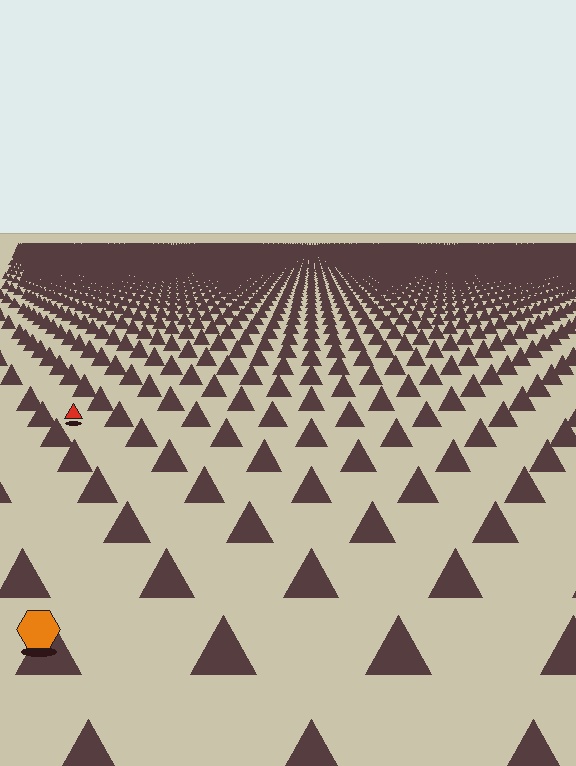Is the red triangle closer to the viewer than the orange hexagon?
No. The orange hexagon is closer — you can tell from the texture gradient: the ground texture is coarser near it.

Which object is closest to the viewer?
The orange hexagon is closest. The texture marks near it are larger and more spread out.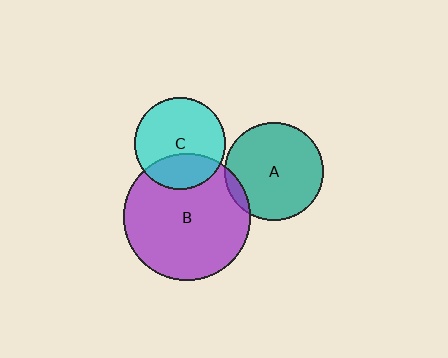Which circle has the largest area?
Circle B (purple).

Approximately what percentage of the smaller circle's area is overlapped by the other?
Approximately 5%.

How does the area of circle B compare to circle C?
Approximately 1.9 times.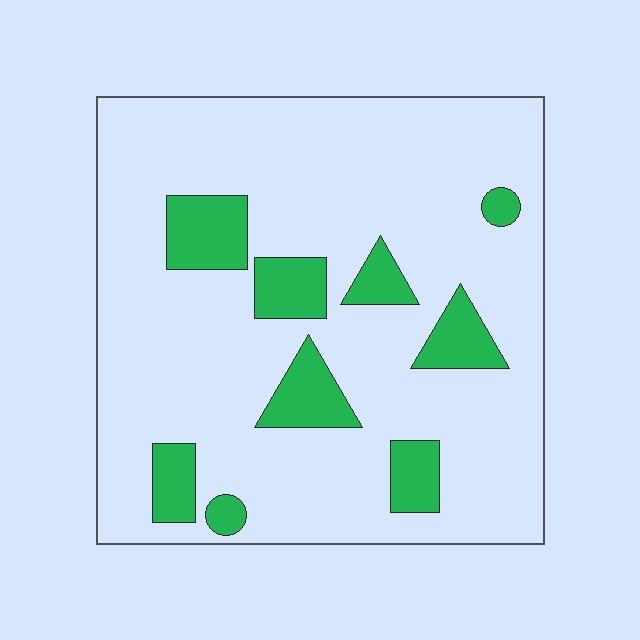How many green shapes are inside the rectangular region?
9.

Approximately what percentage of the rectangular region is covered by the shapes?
Approximately 15%.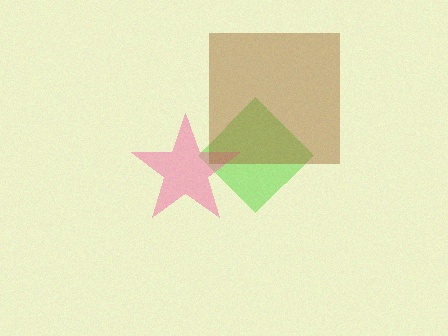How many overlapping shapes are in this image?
There are 3 overlapping shapes in the image.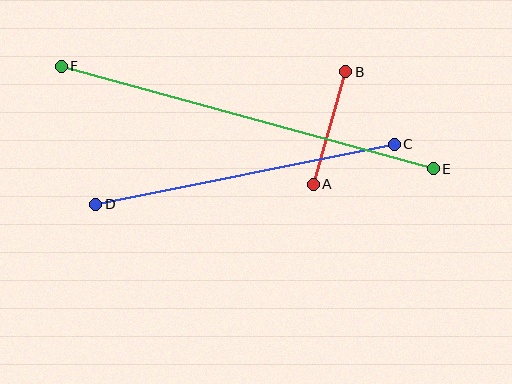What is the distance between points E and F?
The distance is approximately 386 pixels.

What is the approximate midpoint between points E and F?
The midpoint is at approximately (247, 118) pixels.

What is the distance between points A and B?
The distance is approximately 117 pixels.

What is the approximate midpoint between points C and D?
The midpoint is at approximately (245, 174) pixels.